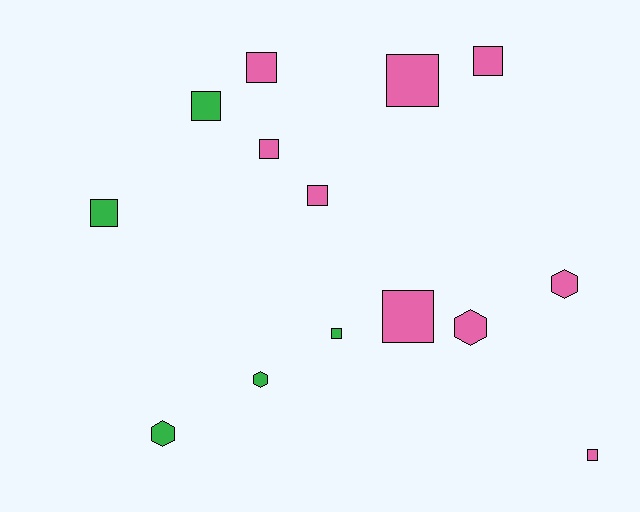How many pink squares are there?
There are 7 pink squares.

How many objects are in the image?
There are 14 objects.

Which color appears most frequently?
Pink, with 9 objects.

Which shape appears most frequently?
Square, with 10 objects.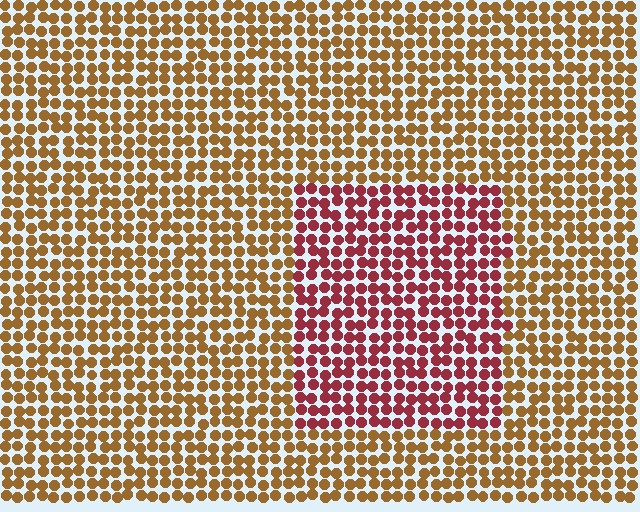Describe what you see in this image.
The image is filled with small brown elements in a uniform arrangement. A rectangle-shaped region is visible where the elements are tinted to a slightly different hue, forming a subtle color boundary.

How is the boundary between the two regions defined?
The boundary is defined purely by a slight shift in hue (about 44 degrees). Spacing, size, and orientation are identical on both sides.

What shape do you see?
I see a rectangle.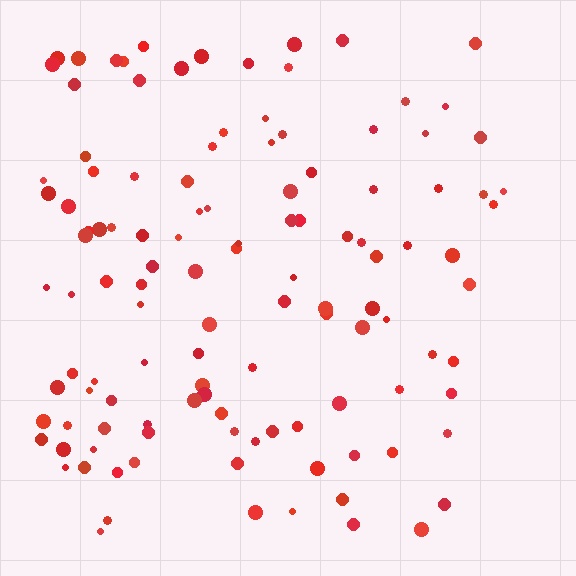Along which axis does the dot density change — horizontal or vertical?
Horizontal.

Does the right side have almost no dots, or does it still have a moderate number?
Still a moderate number, just noticeably fewer than the left.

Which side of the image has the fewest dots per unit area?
The right.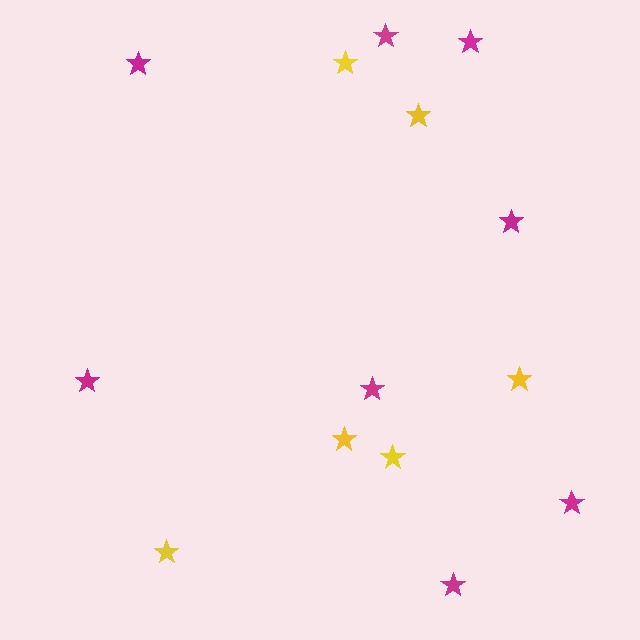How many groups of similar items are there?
There are 2 groups: one group of yellow stars (6) and one group of magenta stars (8).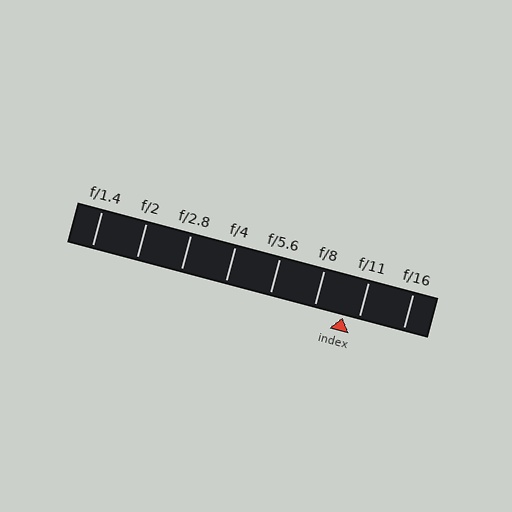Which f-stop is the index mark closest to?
The index mark is closest to f/11.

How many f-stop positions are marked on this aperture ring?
There are 8 f-stop positions marked.